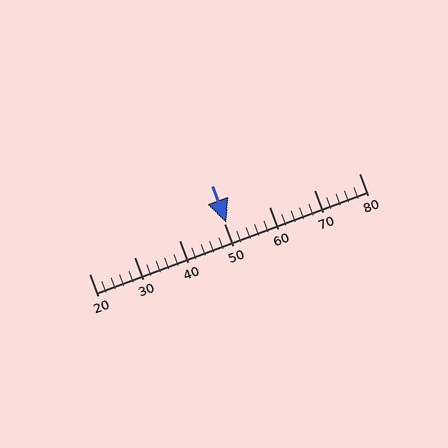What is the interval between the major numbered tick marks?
The major tick marks are spaced 10 units apart.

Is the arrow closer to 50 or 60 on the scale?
The arrow is closer to 50.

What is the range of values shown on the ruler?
The ruler shows values from 20 to 80.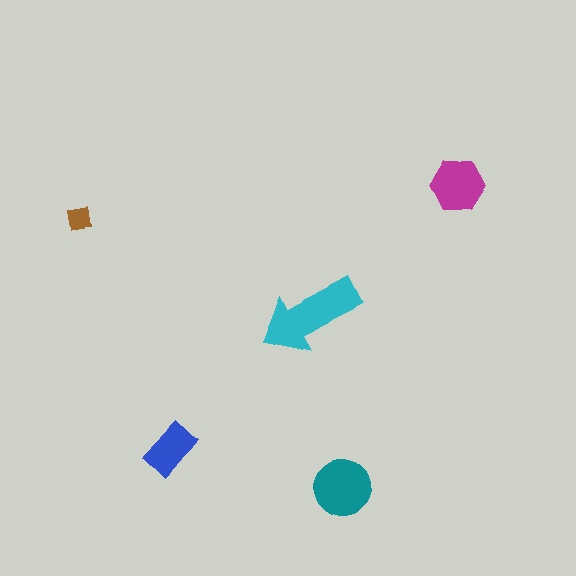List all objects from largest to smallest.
The cyan arrow, the teal circle, the magenta hexagon, the blue rectangle, the brown square.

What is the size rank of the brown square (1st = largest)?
5th.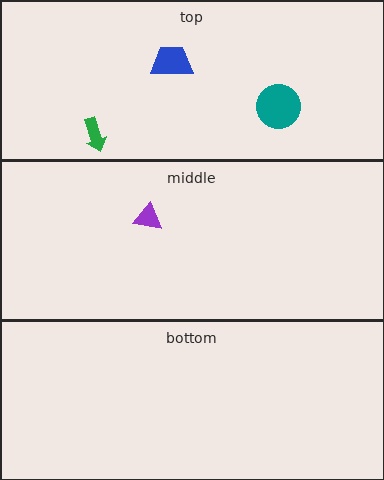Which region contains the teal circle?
The top region.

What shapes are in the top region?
The teal circle, the green arrow, the blue trapezoid.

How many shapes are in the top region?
3.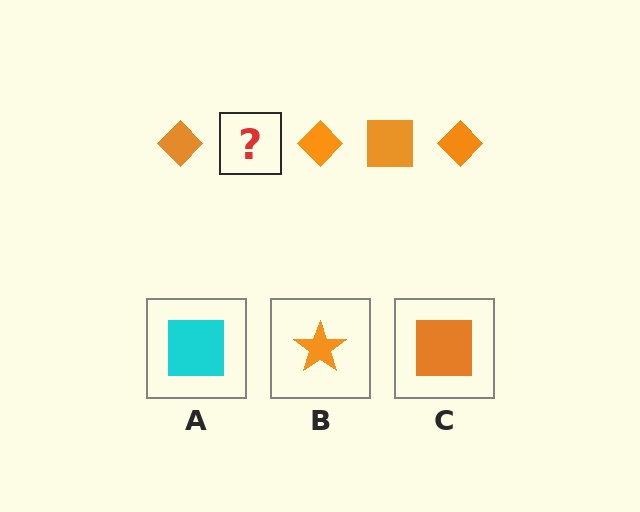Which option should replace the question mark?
Option C.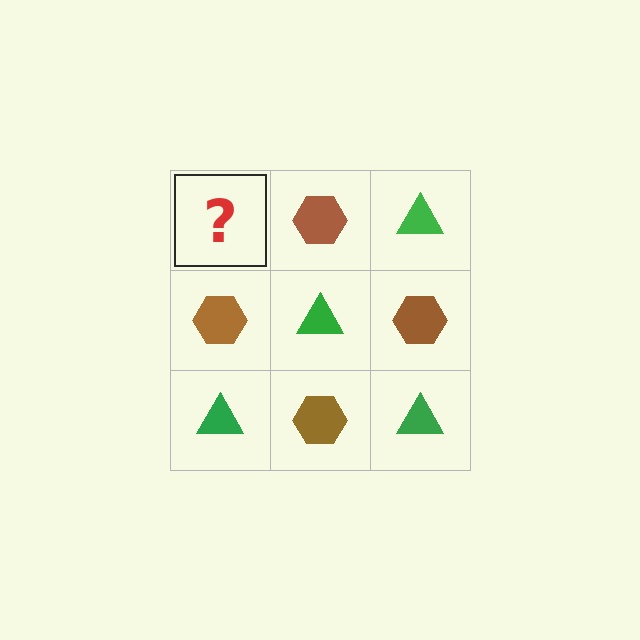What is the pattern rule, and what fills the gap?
The rule is that it alternates green triangle and brown hexagon in a checkerboard pattern. The gap should be filled with a green triangle.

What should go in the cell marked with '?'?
The missing cell should contain a green triangle.